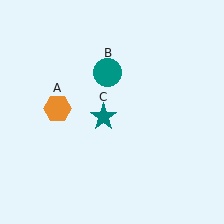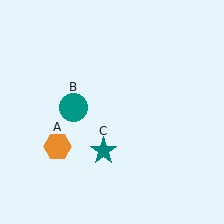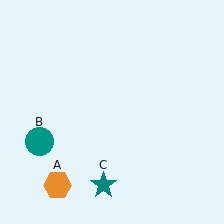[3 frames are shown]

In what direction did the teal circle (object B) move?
The teal circle (object B) moved down and to the left.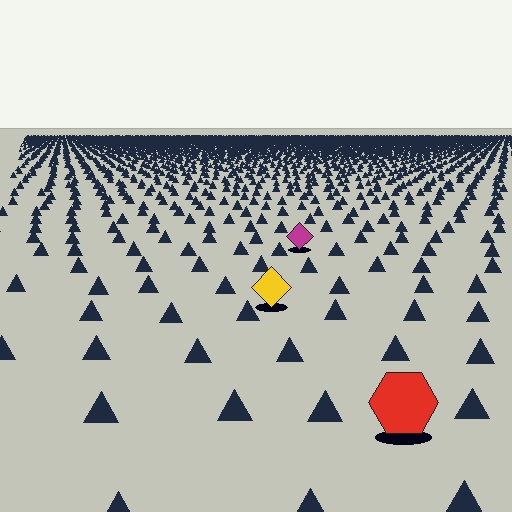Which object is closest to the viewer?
The red hexagon is closest. The texture marks near it are larger and more spread out.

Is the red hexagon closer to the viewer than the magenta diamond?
Yes. The red hexagon is closer — you can tell from the texture gradient: the ground texture is coarser near it.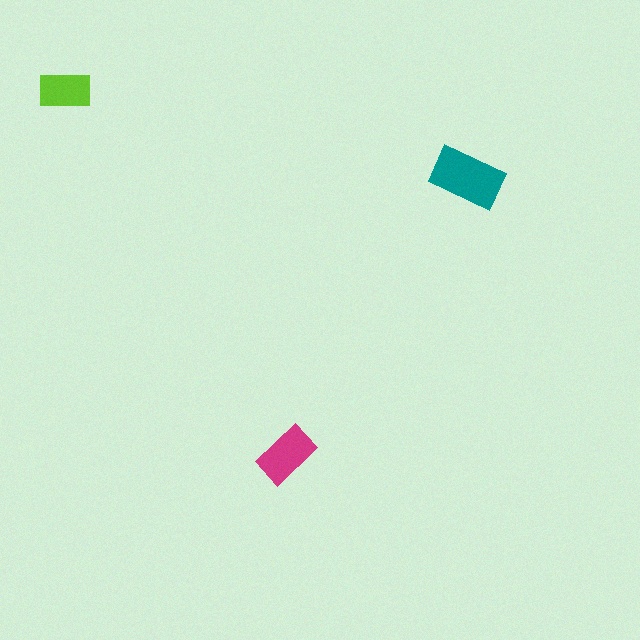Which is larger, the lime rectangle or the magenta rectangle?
The magenta one.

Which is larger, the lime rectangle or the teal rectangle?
The teal one.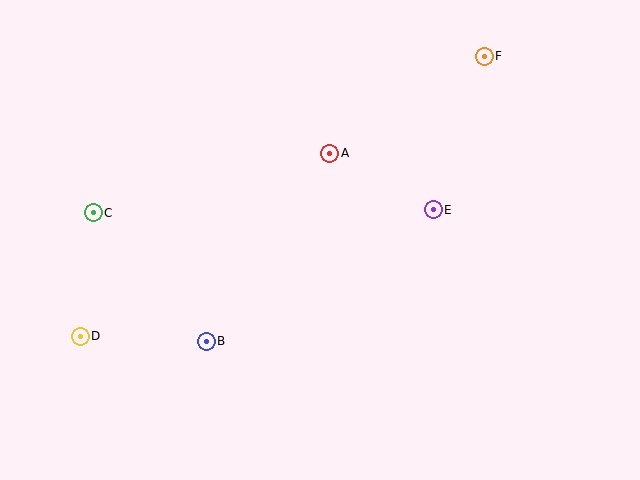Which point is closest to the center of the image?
Point A at (330, 153) is closest to the center.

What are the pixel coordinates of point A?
Point A is at (330, 153).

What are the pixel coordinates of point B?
Point B is at (206, 341).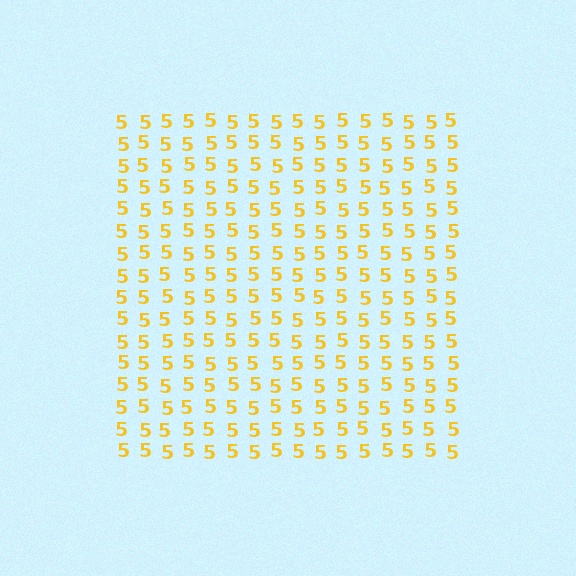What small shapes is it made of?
It is made of small digit 5's.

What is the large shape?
The large shape is a square.